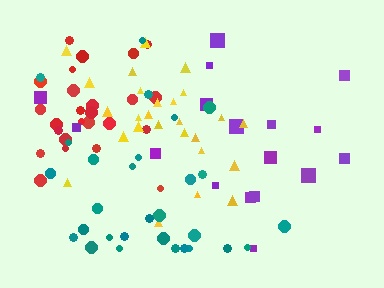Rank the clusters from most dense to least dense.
red, yellow, teal, purple.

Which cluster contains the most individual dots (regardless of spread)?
Teal (29).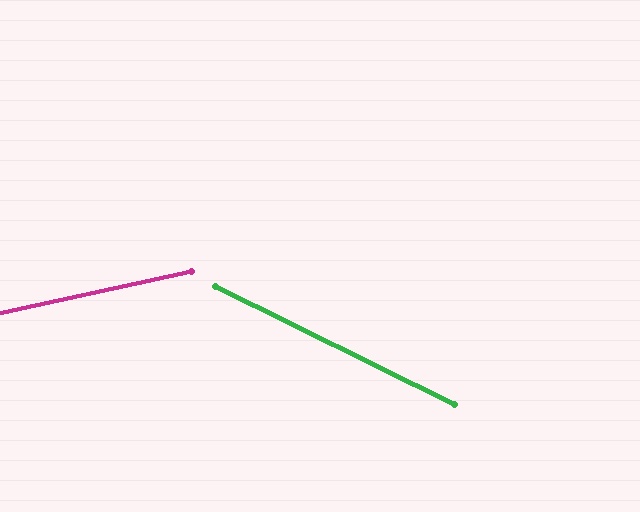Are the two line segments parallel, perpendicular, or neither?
Neither parallel nor perpendicular — they differ by about 39°.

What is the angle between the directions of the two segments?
Approximately 39 degrees.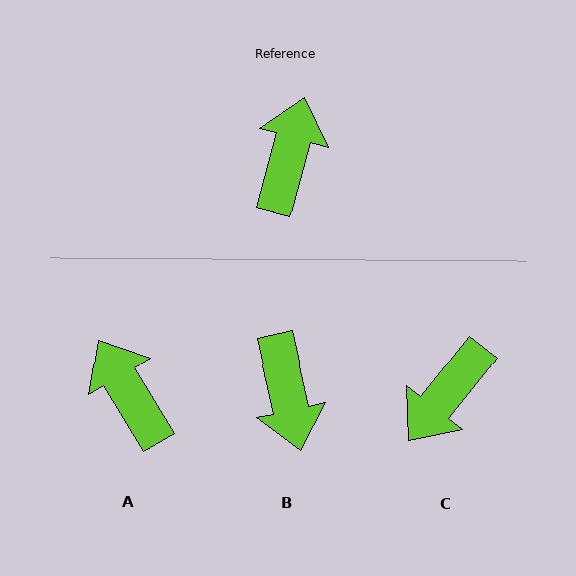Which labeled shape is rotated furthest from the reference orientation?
C, about 157 degrees away.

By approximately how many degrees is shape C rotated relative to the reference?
Approximately 157 degrees counter-clockwise.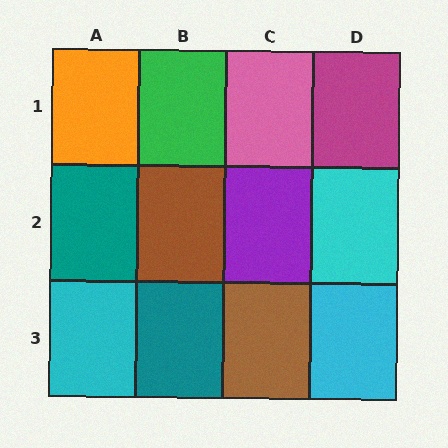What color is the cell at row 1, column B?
Green.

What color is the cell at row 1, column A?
Orange.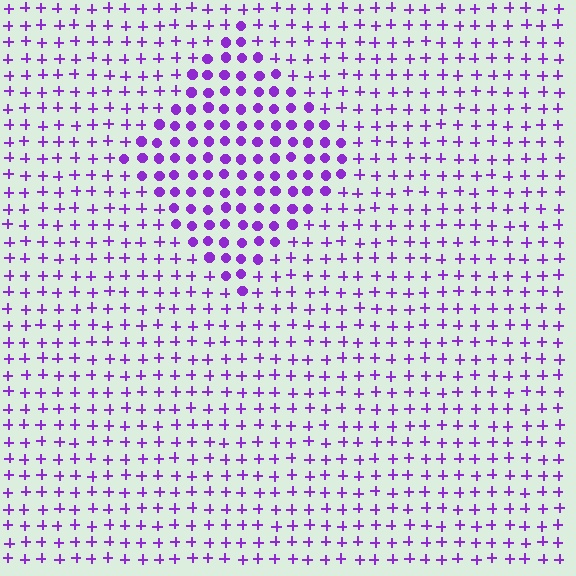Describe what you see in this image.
The image is filled with small purple elements arranged in a uniform grid. A diamond-shaped region contains circles, while the surrounding area contains plus signs. The boundary is defined purely by the change in element shape.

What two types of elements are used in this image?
The image uses circles inside the diamond region and plus signs outside it.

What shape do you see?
I see a diamond.